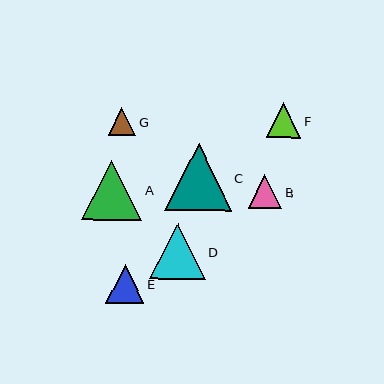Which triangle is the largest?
Triangle C is the largest with a size of approximately 67 pixels.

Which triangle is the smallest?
Triangle G is the smallest with a size of approximately 28 pixels.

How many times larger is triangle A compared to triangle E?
Triangle A is approximately 1.6 times the size of triangle E.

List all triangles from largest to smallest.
From largest to smallest: C, A, D, E, F, B, G.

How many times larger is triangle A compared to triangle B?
Triangle A is approximately 1.8 times the size of triangle B.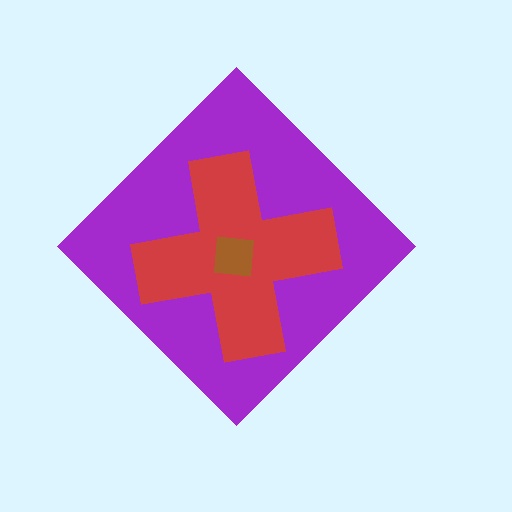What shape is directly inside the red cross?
The brown square.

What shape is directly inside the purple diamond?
The red cross.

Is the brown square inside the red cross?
Yes.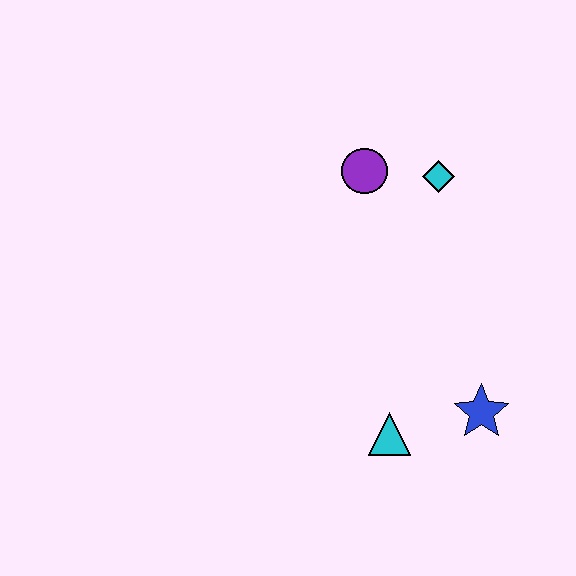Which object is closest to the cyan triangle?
The blue star is closest to the cyan triangle.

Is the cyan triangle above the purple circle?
No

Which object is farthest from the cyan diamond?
The cyan triangle is farthest from the cyan diamond.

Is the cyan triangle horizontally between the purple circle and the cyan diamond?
Yes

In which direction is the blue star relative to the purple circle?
The blue star is below the purple circle.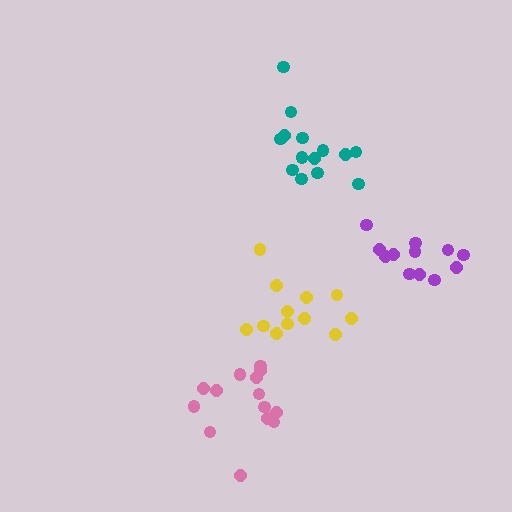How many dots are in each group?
Group 1: 14 dots, Group 2: 12 dots, Group 3: 14 dots, Group 4: 12 dots (52 total).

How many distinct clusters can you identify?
There are 4 distinct clusters.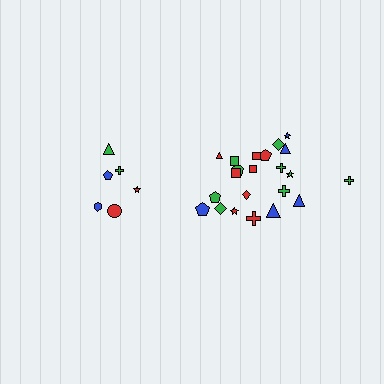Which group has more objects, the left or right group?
The right group.